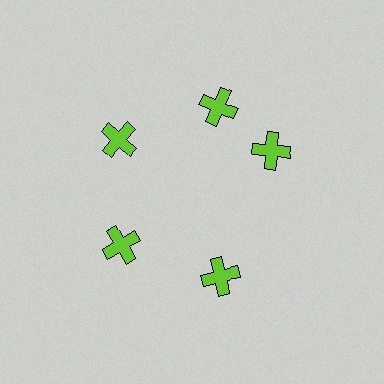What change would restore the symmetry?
The symmetry would be restored by rotating it back into even spacing with its neighbors so that all 5 crosses sit at equal angles and equal distance from the center.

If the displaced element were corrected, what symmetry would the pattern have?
It would have 5-fold rotational symmetry — the pattern would map onto itself every 72 degrees.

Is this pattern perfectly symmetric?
No. The 5 lime crosses are arranged in a ring, but one element near the 3 o'clock position is rotated out of alignment along the ring, breaking the 5-fold rotational symmetry.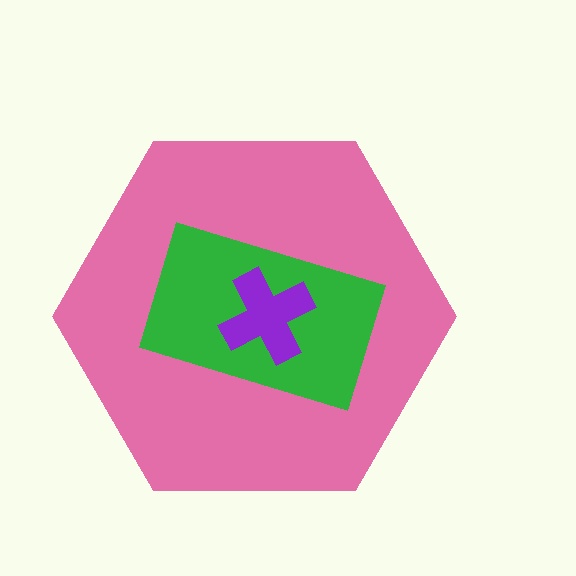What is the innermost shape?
The purple cross.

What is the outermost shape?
The pink hexagon.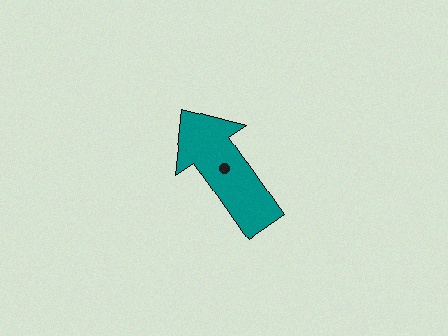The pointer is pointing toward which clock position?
Roughly 11 o'clock.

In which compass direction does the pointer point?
Northwest.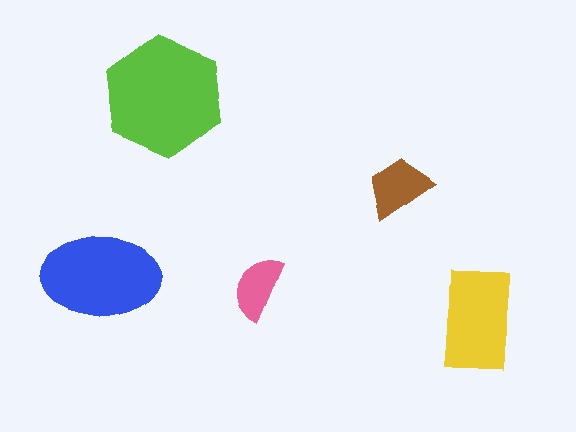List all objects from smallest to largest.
The pink semicircle, the brown trapezoid, the yellow rectangle, the blue ellipse, the lime hexagon.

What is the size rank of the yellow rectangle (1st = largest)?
3rd.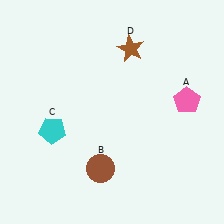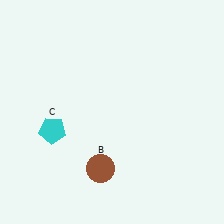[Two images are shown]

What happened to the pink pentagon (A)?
The pink pentagon (A) was removed in Image 2. It was in the top-right area of Image 1.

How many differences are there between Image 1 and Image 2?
There are 2 differences between the two images.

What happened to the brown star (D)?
The brown star (D) was removed in Image 2. It was in the top-right area of Image 1.